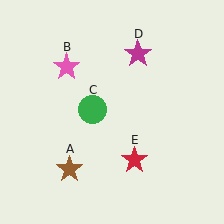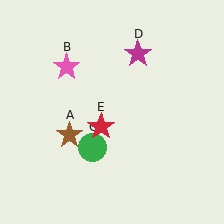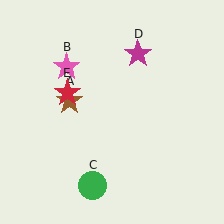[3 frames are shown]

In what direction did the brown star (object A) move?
The brown star (object A) moved up.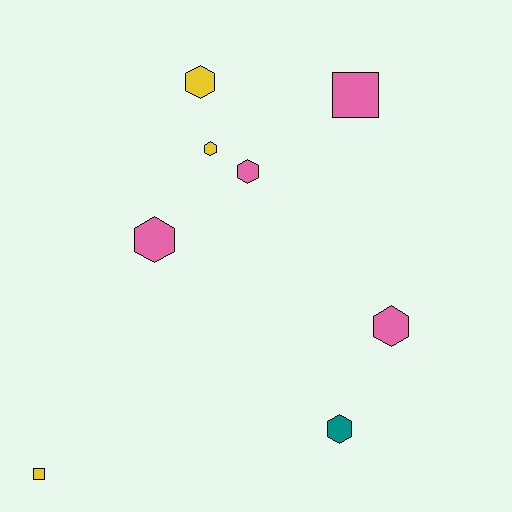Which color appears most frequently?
Pink, with 4 objects.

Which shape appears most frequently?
Hexagon, with 6 objects.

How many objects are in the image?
There are 8 objects.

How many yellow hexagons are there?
There are 2 yellow hexagons.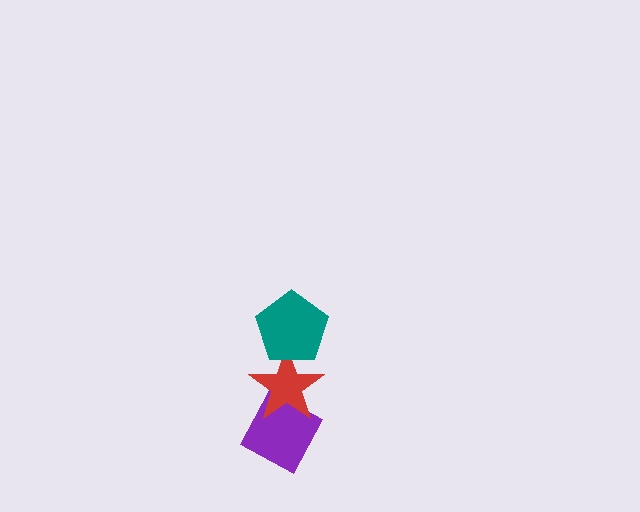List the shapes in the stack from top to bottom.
From top to bottom: the teal pentagon, the red star, the purple diamond.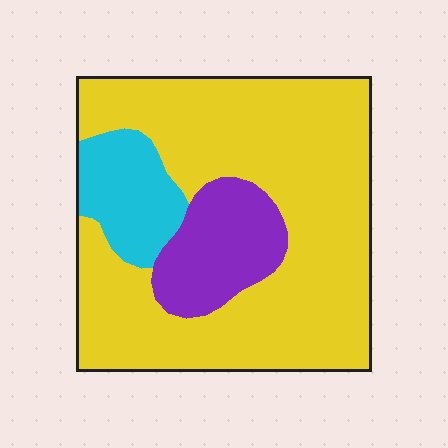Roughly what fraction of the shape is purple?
Purple covers 15% of the shape.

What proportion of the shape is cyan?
Cyan takes up less than a quarter of the shape.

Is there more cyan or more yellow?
Yellow.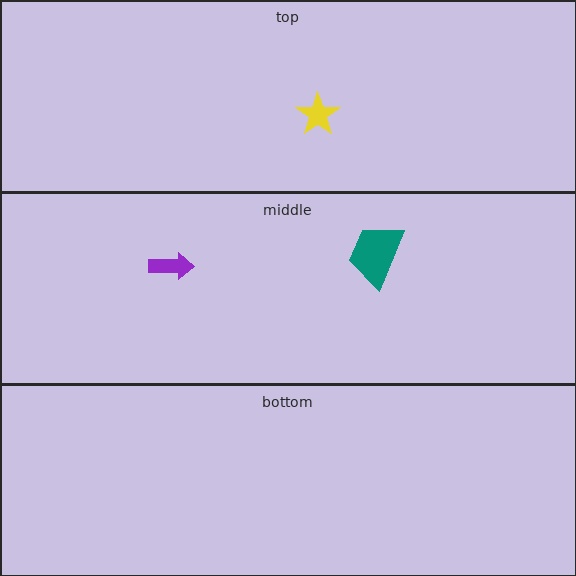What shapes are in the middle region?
The teal trapezoid, the purple arrow.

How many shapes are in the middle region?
2.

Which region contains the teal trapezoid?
The middle region.